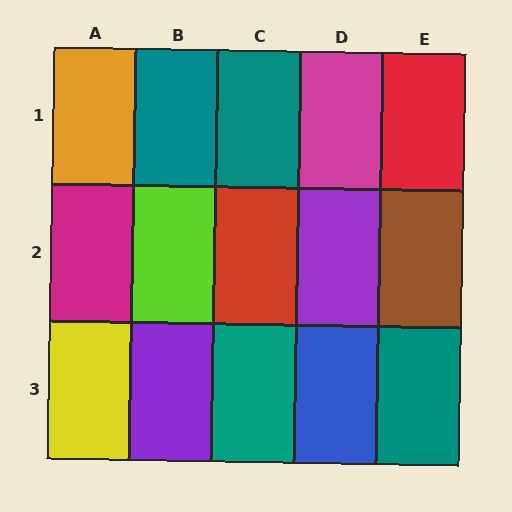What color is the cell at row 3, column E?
Teal.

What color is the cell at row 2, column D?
Purple.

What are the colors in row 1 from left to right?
Orange, teal, teal, magenta, red.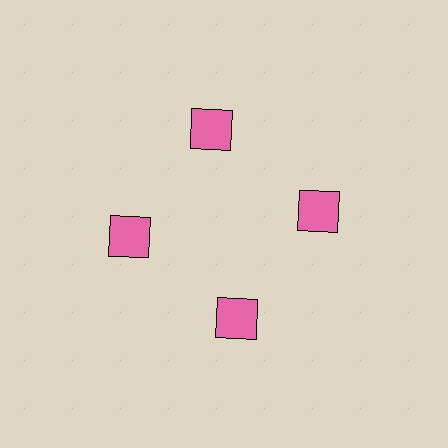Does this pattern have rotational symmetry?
Yes, this pattern has 4-fold rotational symmetry. It looks the same after rotating 90 degrees around the center.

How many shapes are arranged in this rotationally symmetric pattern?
There are 4 shapes, arranged in 4 groups of 1.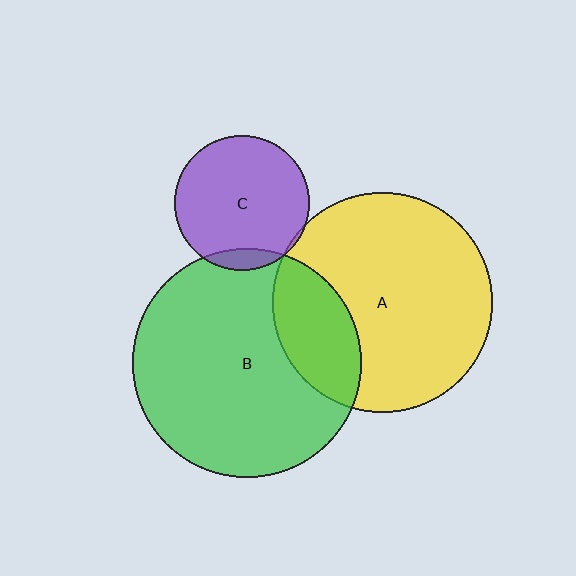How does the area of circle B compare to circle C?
Approximately 2.9 times.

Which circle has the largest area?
Circle B (green).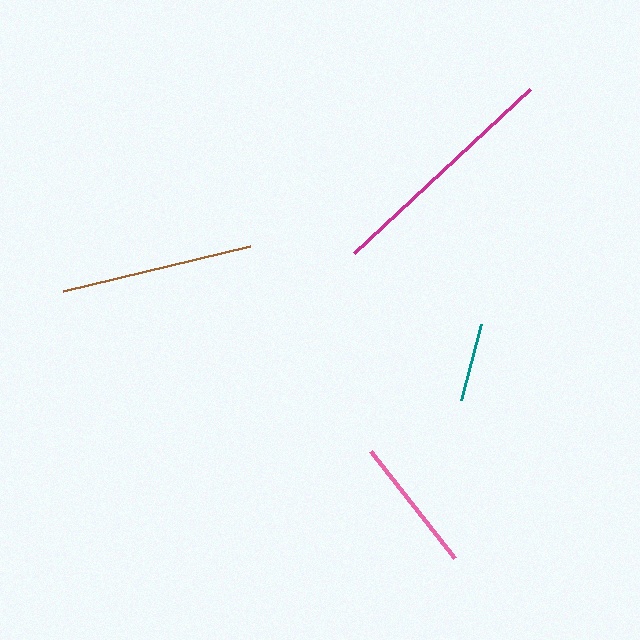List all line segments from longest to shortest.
From longest to shortest: magenta, brown, pink, teal.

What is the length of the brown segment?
The brown segment is approximately 193 pixels long.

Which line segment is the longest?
The magenta line is the longest at approximately 240 pixels.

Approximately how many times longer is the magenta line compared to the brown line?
The magenta line is approximately 1.2 times the length of the brown line.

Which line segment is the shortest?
The teal line is the shortest at approximately 79 pixels.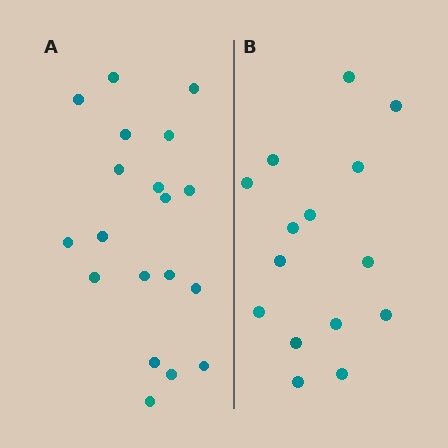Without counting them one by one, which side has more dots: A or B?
Region A (the left region) has more dots.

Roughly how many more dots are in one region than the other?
Region A has about 4 more dots than region B.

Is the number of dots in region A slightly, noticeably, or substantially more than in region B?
Region A has noticeably more, but not dramatically so. The ratio is roughly 1.3 to 1.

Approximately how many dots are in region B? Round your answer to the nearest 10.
About 20 dots. (The exact count is 15, which rounds to 20.)